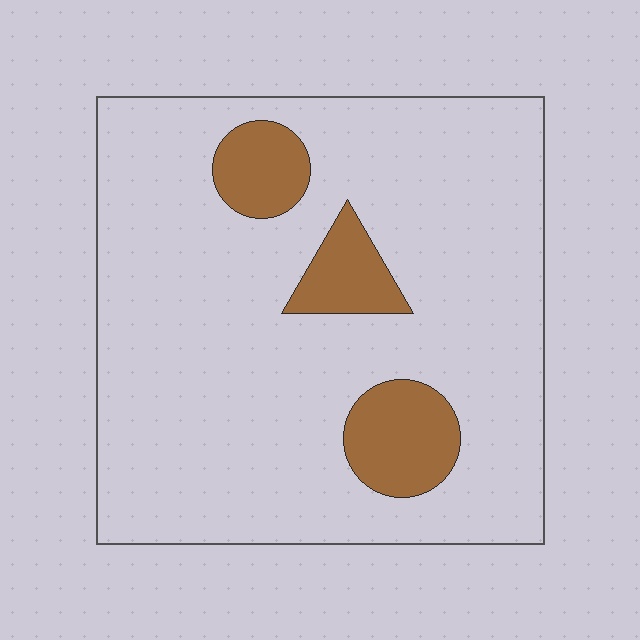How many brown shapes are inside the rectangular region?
3.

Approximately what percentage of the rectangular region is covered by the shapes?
Approximately 15%.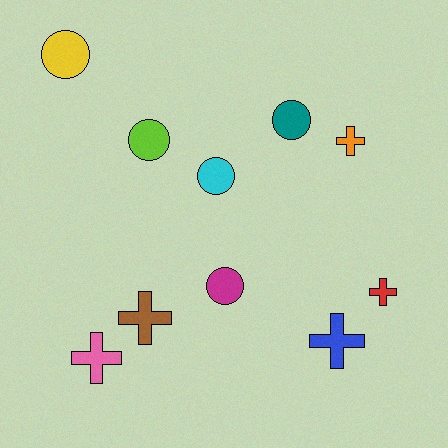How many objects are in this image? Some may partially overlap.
There are 10 objects.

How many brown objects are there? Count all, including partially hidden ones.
There is 1 brown object.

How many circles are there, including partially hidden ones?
There are 5 circles.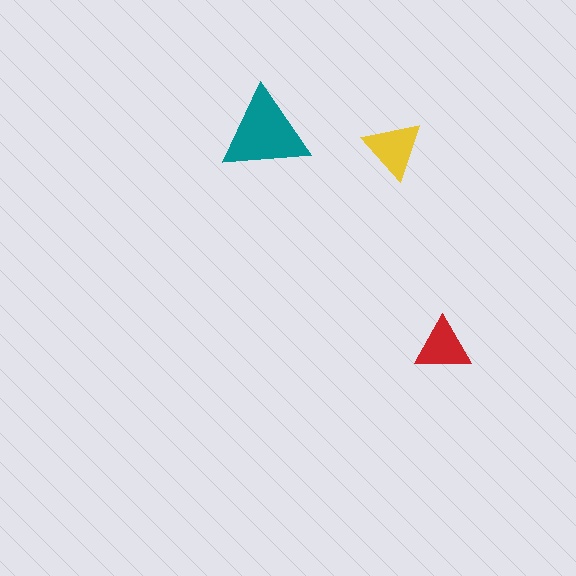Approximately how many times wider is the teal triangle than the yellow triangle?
About 1.5 times wider.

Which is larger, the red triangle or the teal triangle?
The teal one.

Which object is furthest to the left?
The teal triangle is leftmost.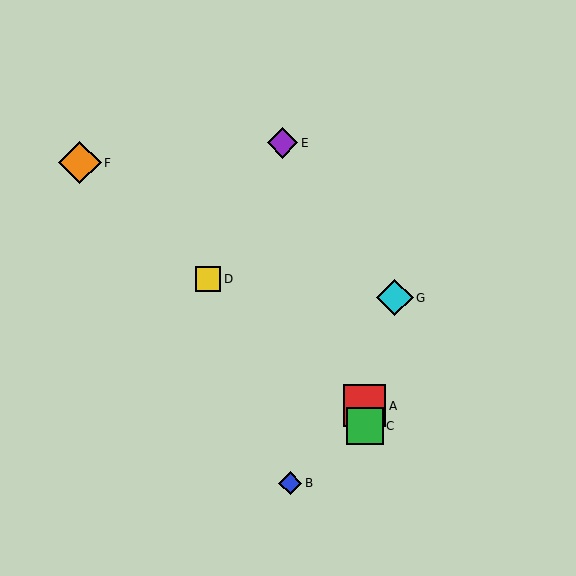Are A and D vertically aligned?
No, A is at x≈365 and D is at x≈208.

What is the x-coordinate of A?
Object A is at x≈365.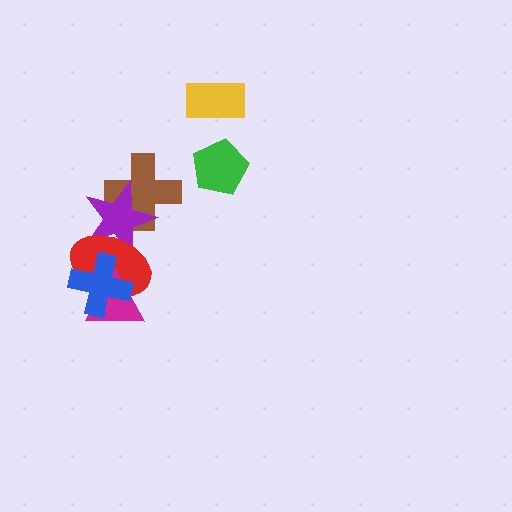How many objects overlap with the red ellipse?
3 objects overlap with the red ellipse.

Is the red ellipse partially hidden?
Yes, it is partially covered by another shape.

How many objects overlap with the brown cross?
1 object overlaps with the brown cross.